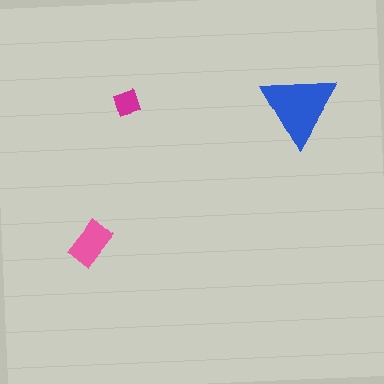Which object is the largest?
The blue triangle.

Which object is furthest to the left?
The pink rectangle is leftmost.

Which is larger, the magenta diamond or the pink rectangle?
The pink rectangle.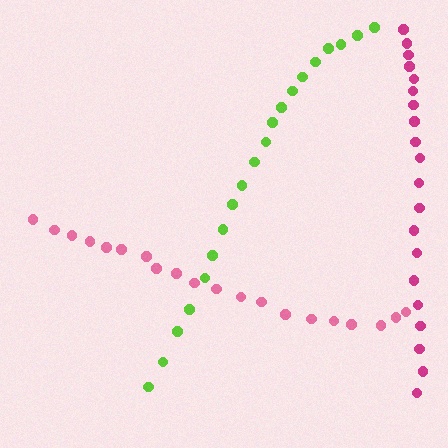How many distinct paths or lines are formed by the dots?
There are 3 distinct paths.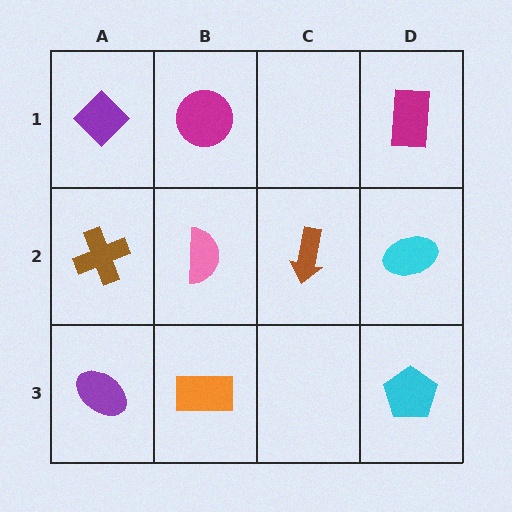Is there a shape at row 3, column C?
No, that cell is empty.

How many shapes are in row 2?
4 shapes.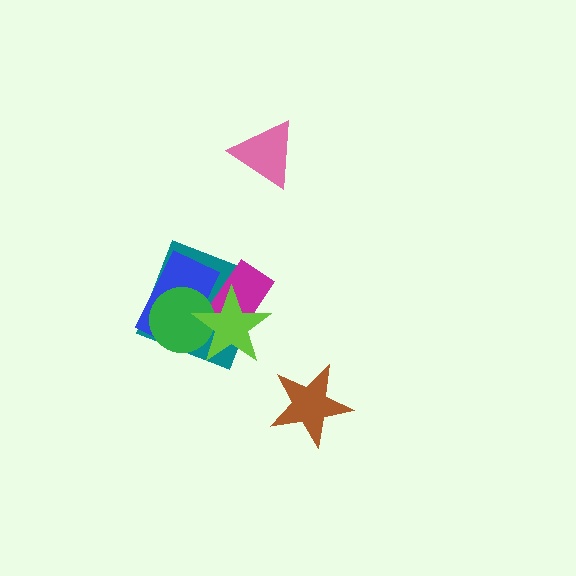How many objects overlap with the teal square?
4 objects overlap with the teal square.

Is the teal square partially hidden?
Yes, it is partially covered by another shape.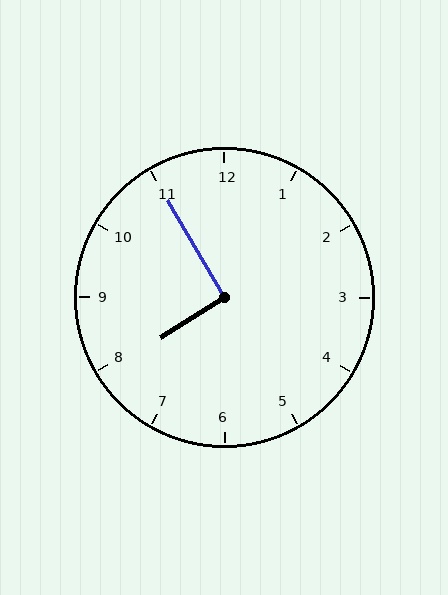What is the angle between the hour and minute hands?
Approximately 92 degrees.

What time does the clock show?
7:55.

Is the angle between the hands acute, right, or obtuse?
It is right.